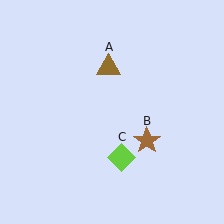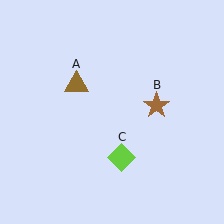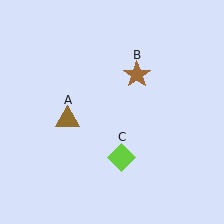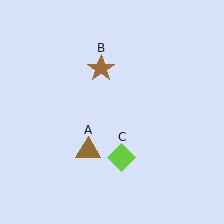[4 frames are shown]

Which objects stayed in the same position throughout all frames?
Lime diamond (object C) remained stationary.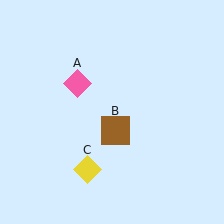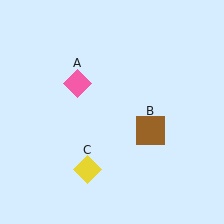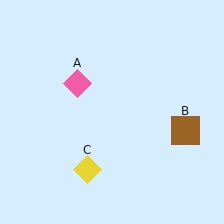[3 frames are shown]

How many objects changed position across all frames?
1 object changed position: brown square (object B).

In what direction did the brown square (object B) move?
The brown square (object B) moved right.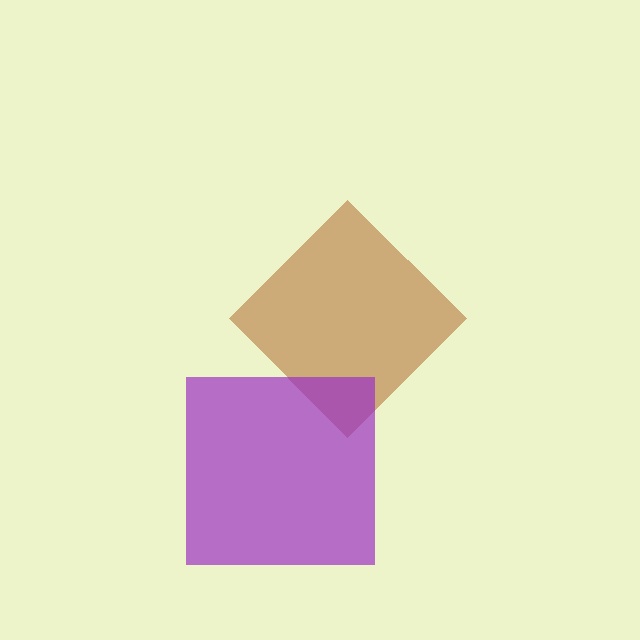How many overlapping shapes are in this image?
There are 2 overlapping shapes in the image.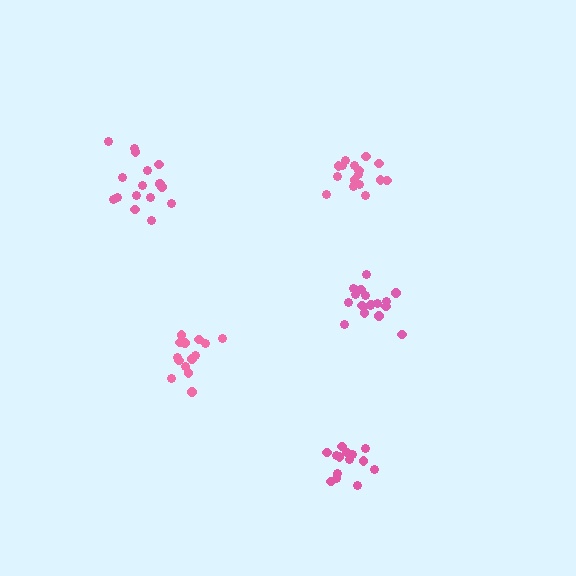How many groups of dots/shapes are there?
There are 5 groups.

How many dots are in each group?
Group 1: 19 dots, Group 2: 16 dots, Group 3: 17 dots, Group 4: 14 dots, Group 5: 14 dots (80 total).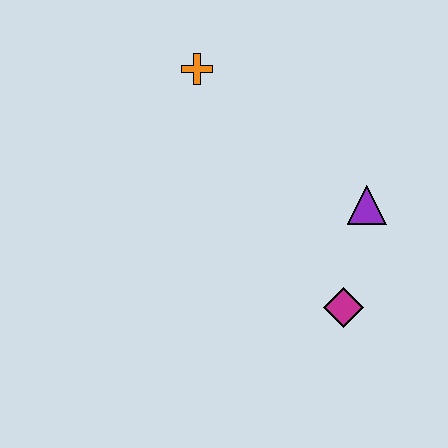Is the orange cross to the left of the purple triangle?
Yes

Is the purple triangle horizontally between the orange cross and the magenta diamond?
No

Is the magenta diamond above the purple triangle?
No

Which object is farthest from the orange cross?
The magenta diamond is farthest from the orange cross.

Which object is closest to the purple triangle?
The magenta diamond is closest to the purple triangle.